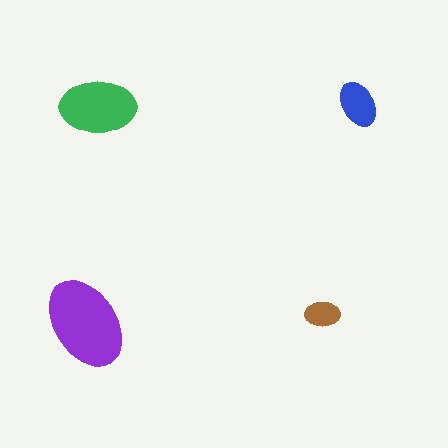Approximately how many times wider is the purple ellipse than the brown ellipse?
About 2.5 times wider.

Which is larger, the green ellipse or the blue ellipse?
The green one.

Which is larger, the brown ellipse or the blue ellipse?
The blue one.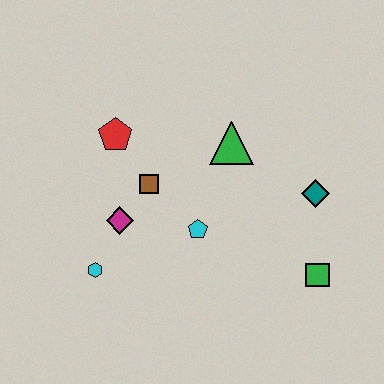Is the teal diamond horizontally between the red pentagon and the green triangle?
No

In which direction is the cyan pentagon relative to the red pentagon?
The cyan pentagon is below the red pentagon.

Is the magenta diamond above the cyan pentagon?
Yes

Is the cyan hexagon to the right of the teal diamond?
No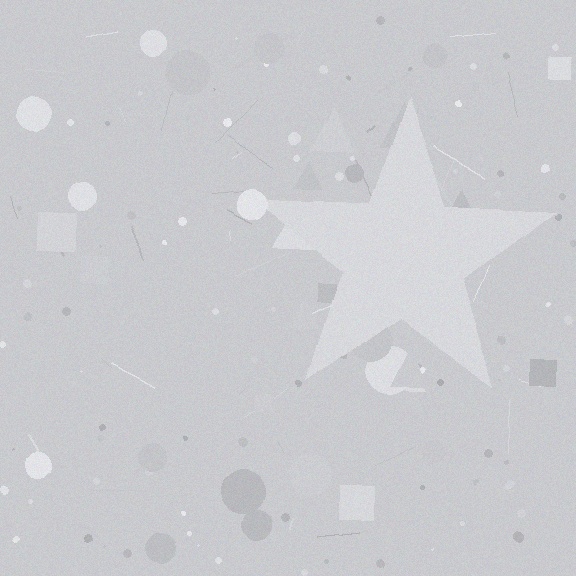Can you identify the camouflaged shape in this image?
The camouflaged shape is a star.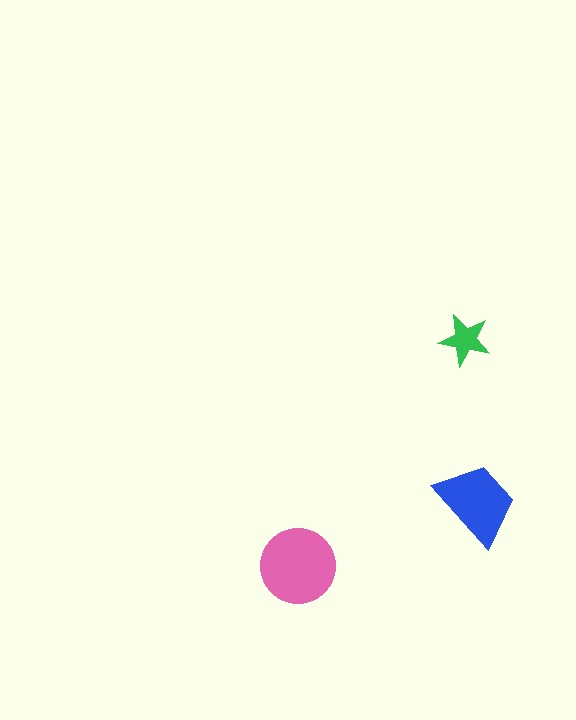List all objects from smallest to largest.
The green star, the blue trapezoid, the pink circle.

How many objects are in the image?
There are 3 objects in the image.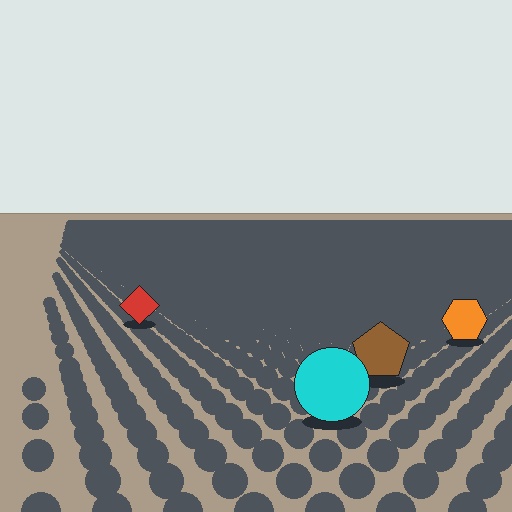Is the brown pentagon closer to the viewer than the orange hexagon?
Yes. The brown pentagon is closer — you can tell from the texture gradient: the ground texture is coarser near it.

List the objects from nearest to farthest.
From nearest to farthest: the cyan circle, the brown pentagon, the orange hexagon, the red diamond.